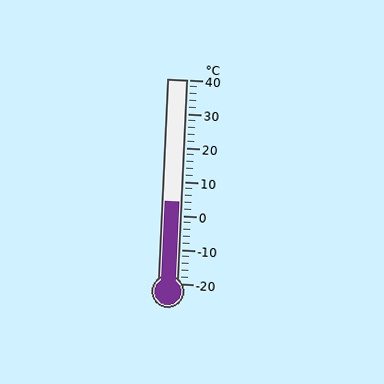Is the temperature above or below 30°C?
The temperature is below 30°C.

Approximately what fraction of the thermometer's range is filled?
The thermometer is filled to approximately 40% of its range.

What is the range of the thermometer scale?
The thermometer scale ranges from -20°C to 40°C.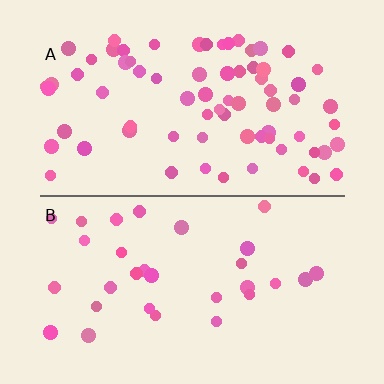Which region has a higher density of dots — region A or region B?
A (the top).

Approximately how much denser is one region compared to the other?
Approximately 2.4× — region A over region B.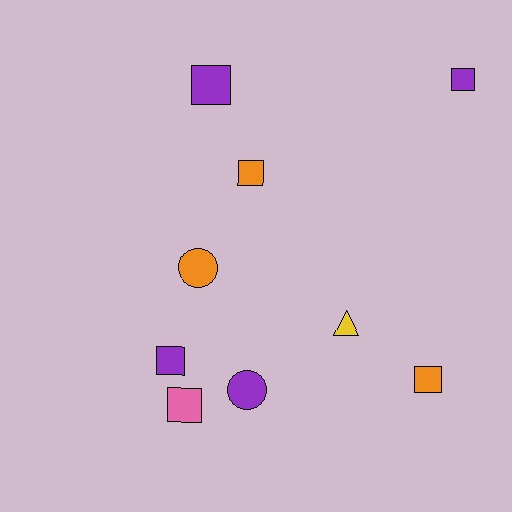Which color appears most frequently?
Purple, with 4 objects.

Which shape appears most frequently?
Square, with 6 objects.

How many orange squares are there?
There are 2 orange squares.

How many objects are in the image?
There are 9 objects.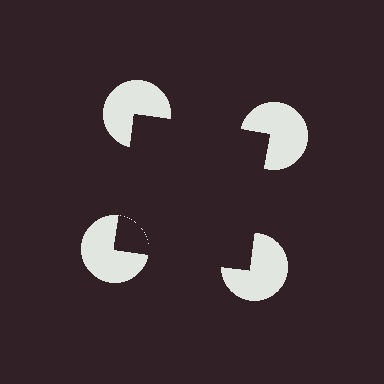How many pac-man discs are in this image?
There are 4 — one at each vertex of the illusory square.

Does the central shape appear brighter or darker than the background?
It typically appears slightly darker than the background, even though no actual brightness change is drawn.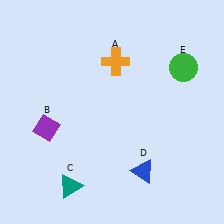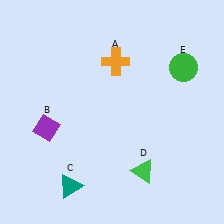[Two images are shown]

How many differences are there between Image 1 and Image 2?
There is 1 difference between the two images.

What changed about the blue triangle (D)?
In Image 1, D is blue. In Image 2, it changed to green.